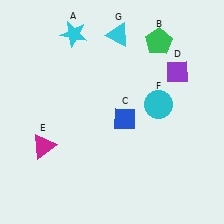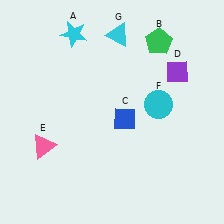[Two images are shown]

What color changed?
The triangle (E) changed from magenta in Image 1 to pink in Image 2.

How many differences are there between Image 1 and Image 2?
There is 1 difference between the two images.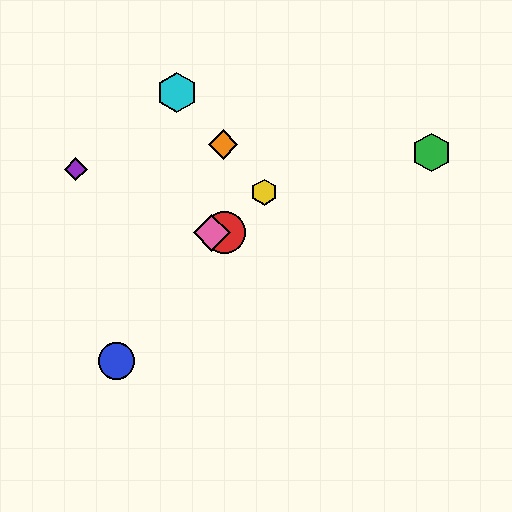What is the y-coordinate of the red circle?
The red circle is at y≈233.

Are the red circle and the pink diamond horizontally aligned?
Yes, both are at y≈233.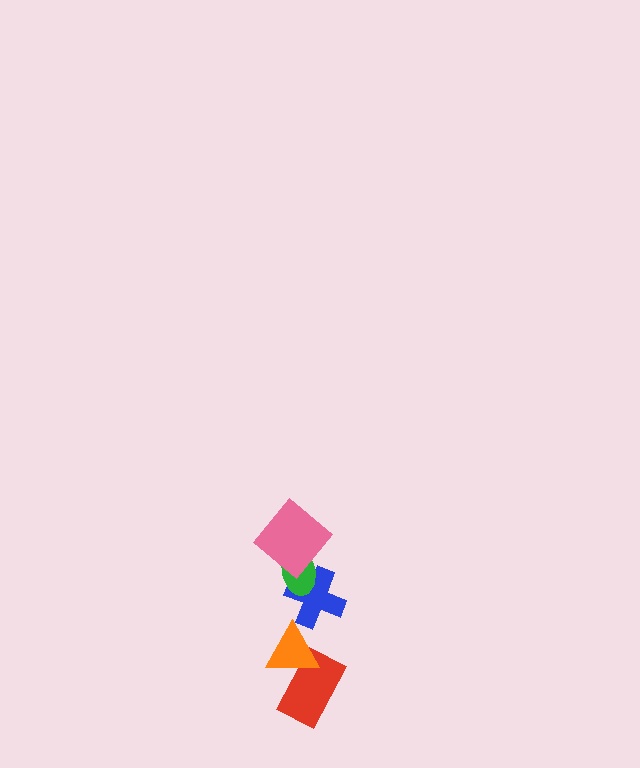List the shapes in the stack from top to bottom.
From top to bottom: the pink diamond, the green ellipse, the blue cross, the orange triangle, the red rectangle.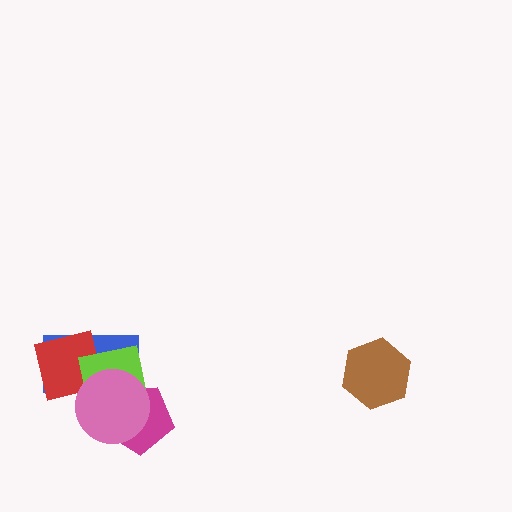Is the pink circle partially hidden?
No, no other shape covers it.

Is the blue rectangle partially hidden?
Yes, it is partially covered by another shape.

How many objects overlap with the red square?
2 objects overlap with the red square.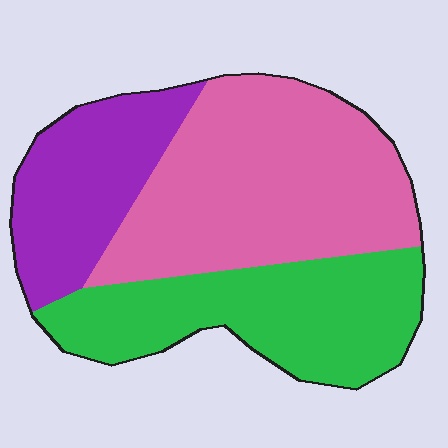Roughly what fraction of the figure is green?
Green covers 33% of the figure.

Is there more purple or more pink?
Pink.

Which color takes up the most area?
Pink, at roughly 45%.